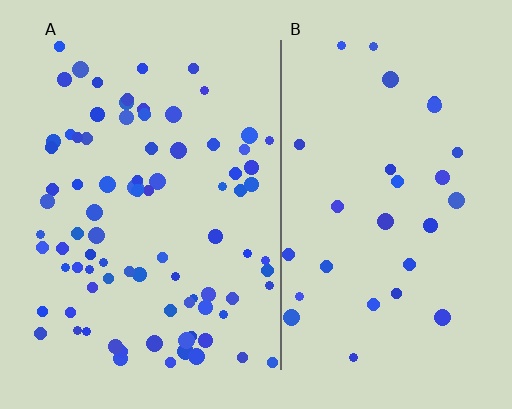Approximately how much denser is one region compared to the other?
Approximately 2.9× — region A over region B.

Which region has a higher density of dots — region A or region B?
A (the left).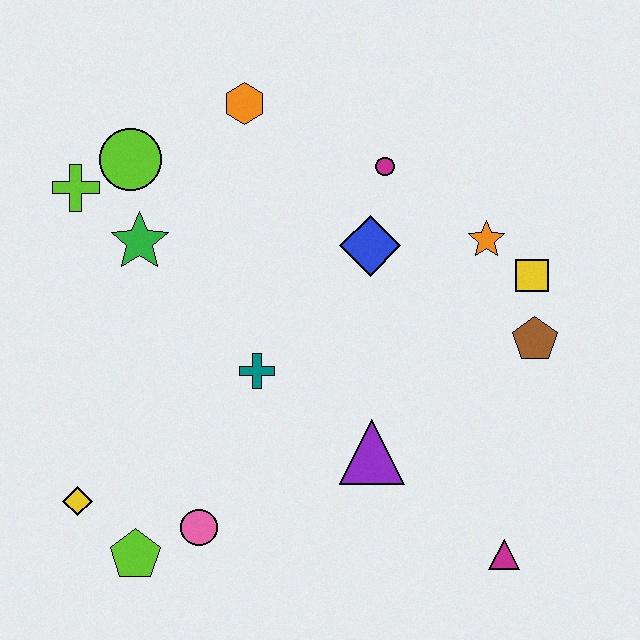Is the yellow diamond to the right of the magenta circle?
No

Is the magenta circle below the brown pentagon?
No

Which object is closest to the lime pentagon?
The pink circle is closest to the lime pentagon.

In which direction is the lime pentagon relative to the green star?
The lime pentagon is below the green star.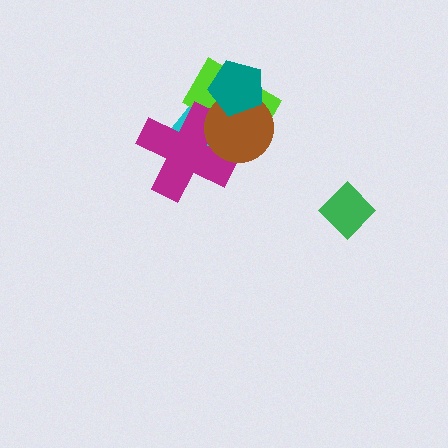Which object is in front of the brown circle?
The teal pentagon is in front of the brown circle.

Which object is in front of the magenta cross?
The brown circle is in front of the magenta cross.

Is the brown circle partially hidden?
Yes, it is partially covered by another shape.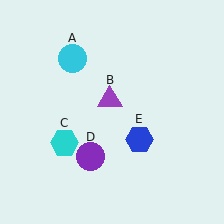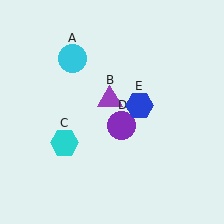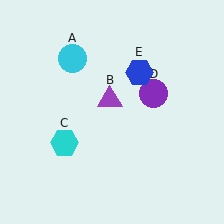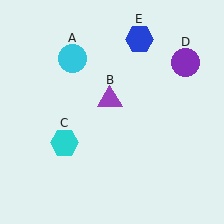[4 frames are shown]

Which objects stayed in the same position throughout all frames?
Cyan circle (object A) and purple triangle (object B) and cyan hexagon (object C) remained stationary.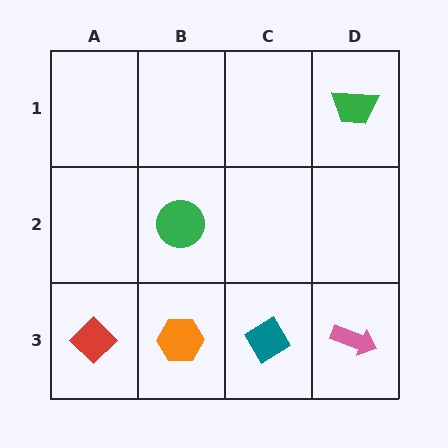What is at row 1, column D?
A green trapezoid.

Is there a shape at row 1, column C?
No, that cell is empty.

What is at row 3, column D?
A pink arrow.